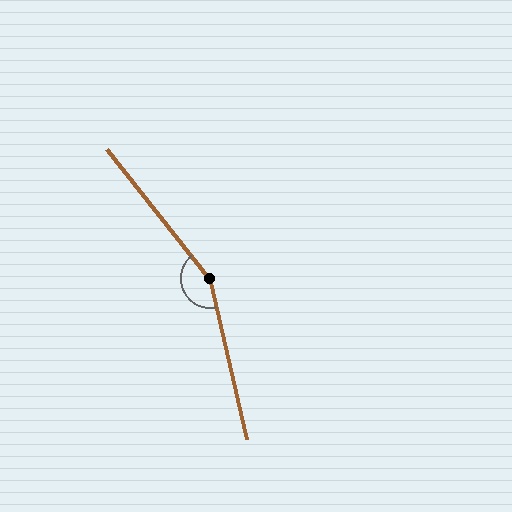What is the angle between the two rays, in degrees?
Approximately 154 degrees.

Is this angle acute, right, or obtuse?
It is obtuse.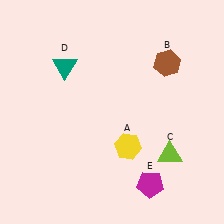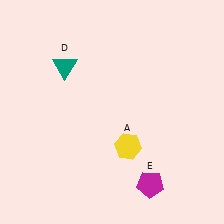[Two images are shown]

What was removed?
The lime triangle (C), the brown hexagon (B) were removed in Image 2.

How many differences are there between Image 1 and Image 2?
There are 2 differences between the two images.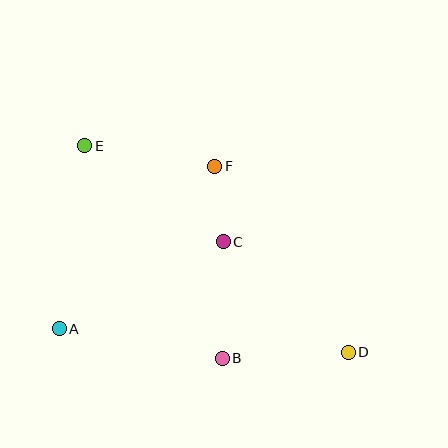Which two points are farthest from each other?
Points D and E are farthest from each other.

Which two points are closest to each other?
Points C and F are closest to each other.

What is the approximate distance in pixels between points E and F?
The distance between E and F is approximately 132 pixels.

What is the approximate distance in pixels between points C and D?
The distance between C and D is approximately 167 pixels.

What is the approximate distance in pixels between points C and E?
The distance between C and E is approximately 169 pixels.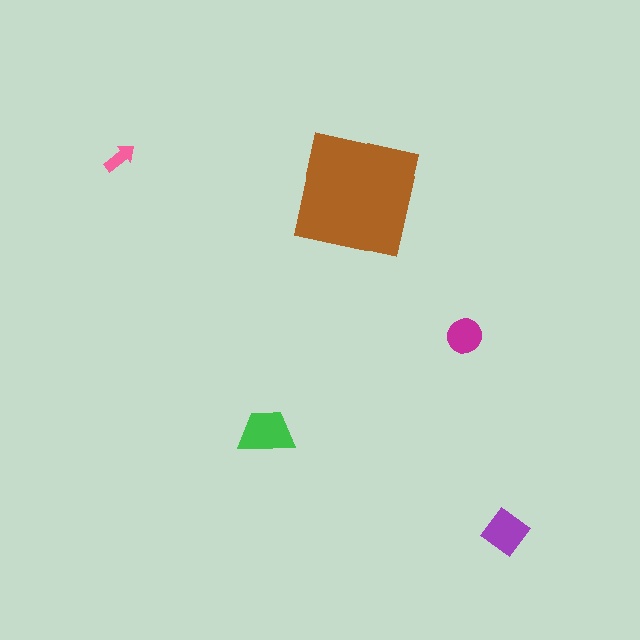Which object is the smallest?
The pink arrow.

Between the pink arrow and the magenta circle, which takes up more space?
The magenta circle.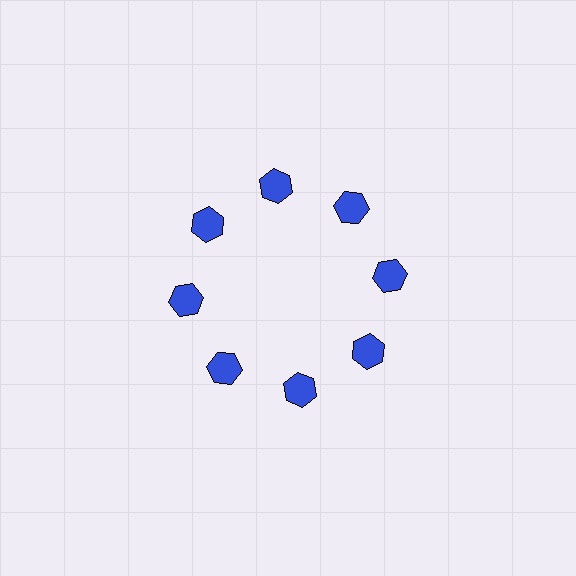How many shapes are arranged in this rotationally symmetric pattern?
There are 8 shapes, arranged in 8 groups of 1.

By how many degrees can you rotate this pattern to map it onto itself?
The pattern maps onto itself every 45 degrees of rotation.